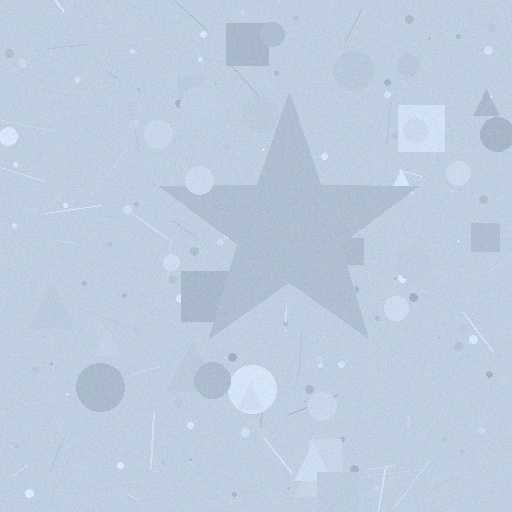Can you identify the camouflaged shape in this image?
The camouflaged shape is a star.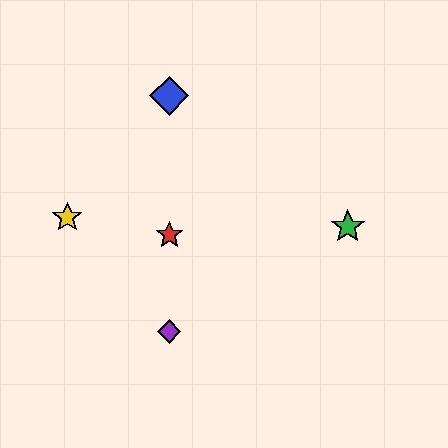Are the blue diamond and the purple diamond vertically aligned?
Yes, both are at x≈169.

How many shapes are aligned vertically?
3 shapes (the red star, the blue diamond, the purple diamond) are aligned vertically.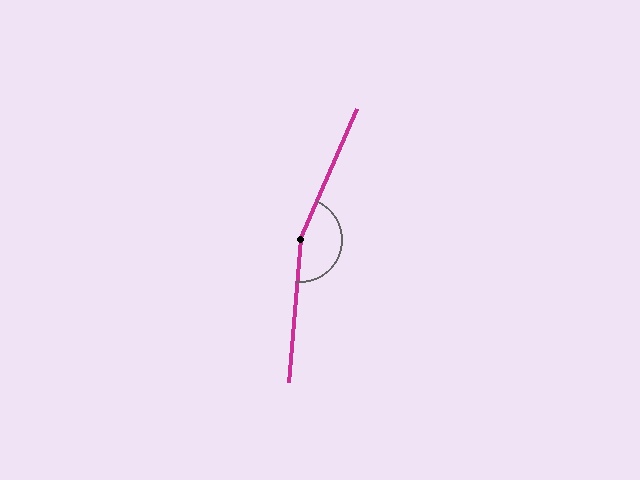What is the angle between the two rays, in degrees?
Approximately 161 degrees.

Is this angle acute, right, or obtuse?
It is obtuse.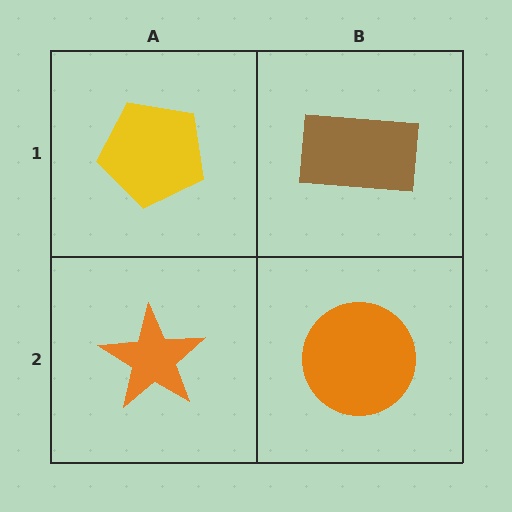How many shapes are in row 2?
2 shapes.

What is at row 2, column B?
An orange circle.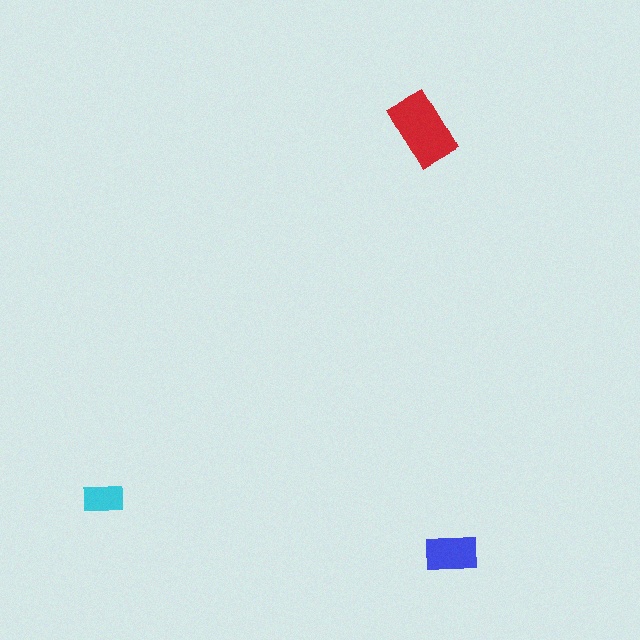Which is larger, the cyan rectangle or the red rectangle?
The red one.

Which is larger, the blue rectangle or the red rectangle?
The red one.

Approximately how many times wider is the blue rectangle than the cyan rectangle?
About 1.5 times wider.